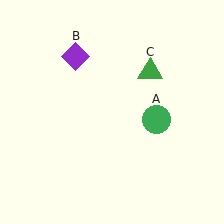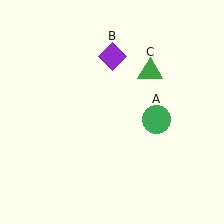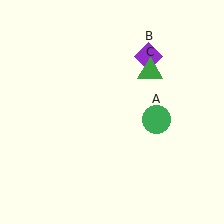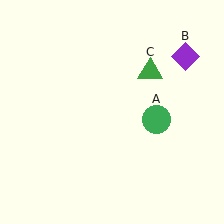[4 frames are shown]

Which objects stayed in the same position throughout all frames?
Green circle (object A) and green triangle (object C) remained stationary.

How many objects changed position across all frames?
1 object changed position: purple diamond (object B).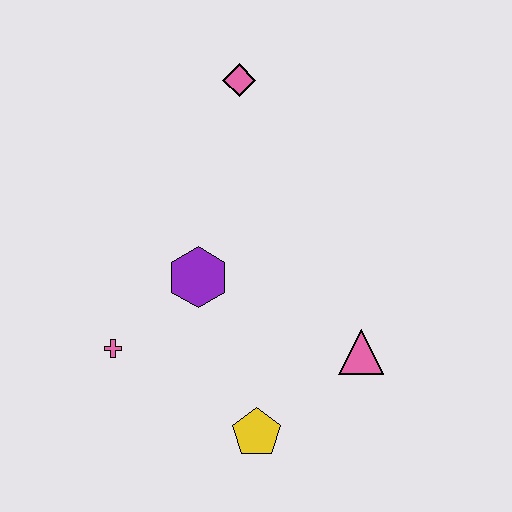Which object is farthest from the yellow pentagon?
The pink diamond is farthest from the yellow pentagon.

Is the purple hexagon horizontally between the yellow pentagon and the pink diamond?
No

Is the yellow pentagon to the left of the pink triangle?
Yes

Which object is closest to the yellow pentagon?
The pink triangle is closest to the yellow pentagon.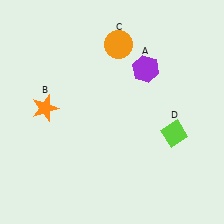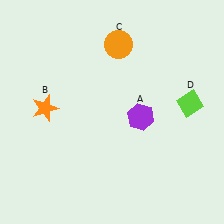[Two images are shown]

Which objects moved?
The objects that moved are: the purple hexagon (A), the lime diamond (D).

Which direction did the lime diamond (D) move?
The lime diamond (D) moved up.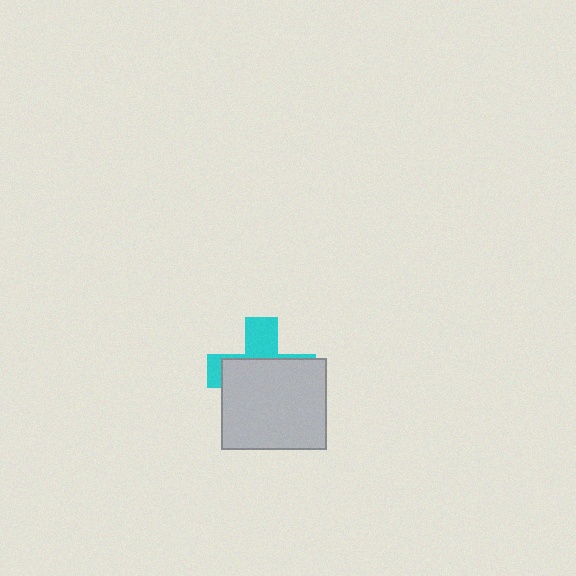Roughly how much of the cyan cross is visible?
A small part of it is visible (roughly 33%).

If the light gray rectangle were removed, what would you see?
You would see the complete cyan cross.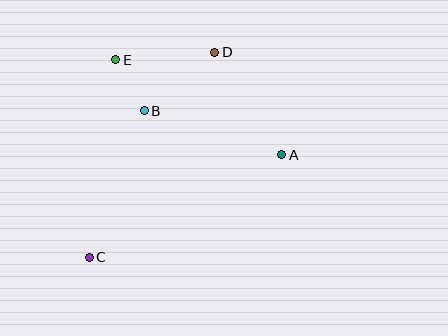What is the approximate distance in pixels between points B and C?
The distance between B and C is approximately 156 pixels.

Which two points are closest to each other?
Points B and E are closest to each other.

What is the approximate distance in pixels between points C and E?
The distance between C and E is approximately 199 pixels.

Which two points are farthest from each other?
Points C and D are farthest from each other.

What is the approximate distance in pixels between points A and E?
The distance between A and E is approximately 191 pixels.